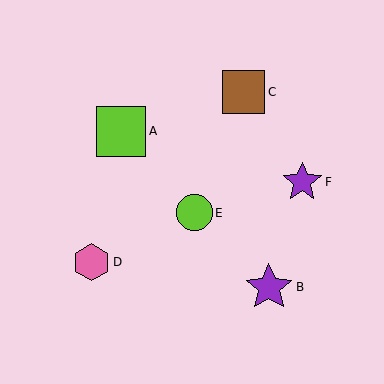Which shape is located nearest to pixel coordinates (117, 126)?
The lime square (labeled A) at (121, 131) is nearest to that location.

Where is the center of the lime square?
The center of the lime square is at (121, 131).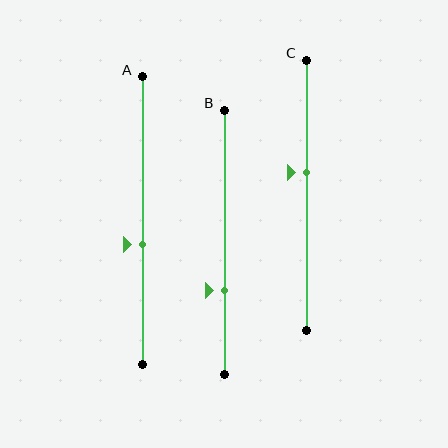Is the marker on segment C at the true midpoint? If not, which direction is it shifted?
No, the marker on segment C is shifted upward by about 8% of the segment length.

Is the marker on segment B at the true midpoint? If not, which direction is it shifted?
No, the marker on segment B is shifted downward by about 18% of the segment length.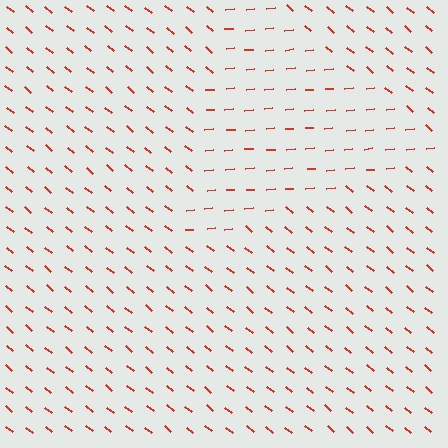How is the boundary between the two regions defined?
The boundary is defined purely by a change in line orientation (approximately 45 degrees difference). All lines are the same color and thickness.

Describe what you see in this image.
The image is filled with small red line segments. A triangle region in the image has lines oriented differently from the surrounding lines, creating a visible texture boundary.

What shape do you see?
I see a triangle.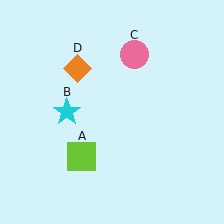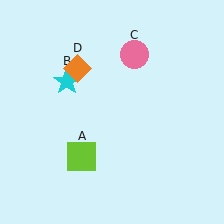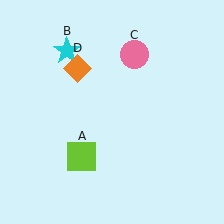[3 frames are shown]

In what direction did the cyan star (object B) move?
The cyan star (object B) moved up.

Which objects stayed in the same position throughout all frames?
Lime square (object A) and pink circle (object C) and orange diamond (object D) remained stationary.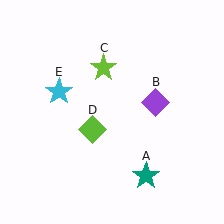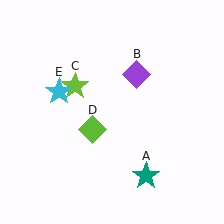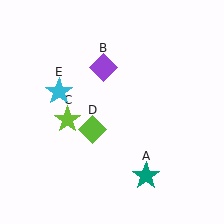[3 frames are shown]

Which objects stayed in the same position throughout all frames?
Teal star (object A) and lime diamond (object D) and cyan star (object E) remained stationary.